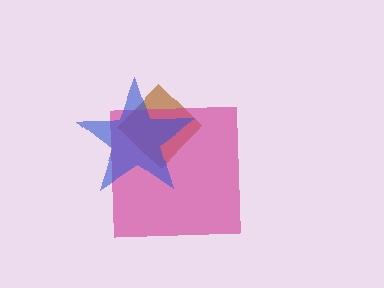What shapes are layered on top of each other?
The layered shapes are: a brown diamond, a magenta square, a blue star.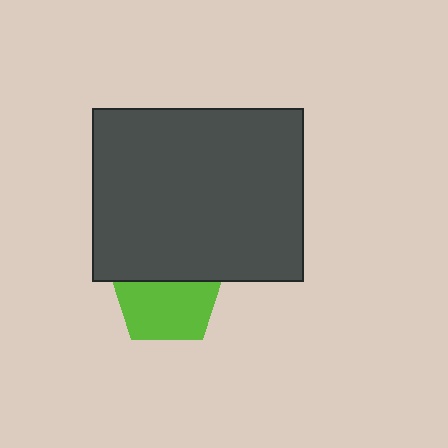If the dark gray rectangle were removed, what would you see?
You would see the complete lime pentagon.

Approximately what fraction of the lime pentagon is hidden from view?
Roughly 40% of the lime pentagon is hidden behind the dark gray rectangle.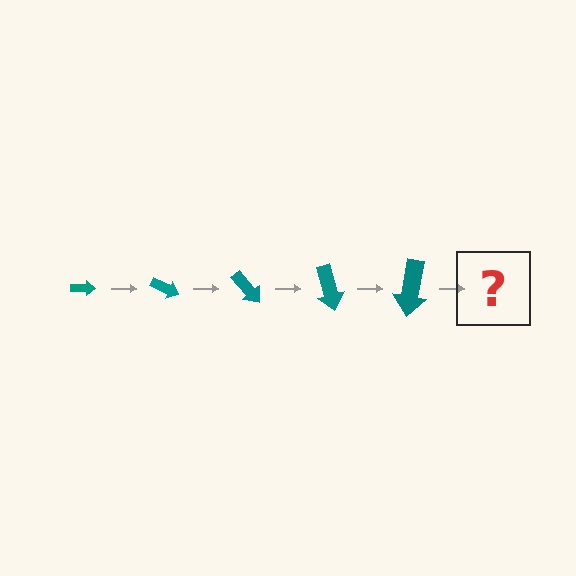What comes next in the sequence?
The next element should be an arrow, larger than the previous one and rotated 125 degrees from the start.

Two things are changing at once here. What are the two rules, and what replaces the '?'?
The two rules are that the arrow grows larger each step and it rotates 25 degrees each step. The '?' should be an arrow, larger than the previous one and rotated 125 degrees from the start.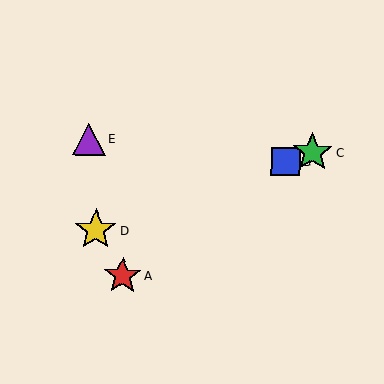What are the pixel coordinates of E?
Object E is at (89, 139).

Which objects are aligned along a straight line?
Objects B, C, D are aligned along a straight line.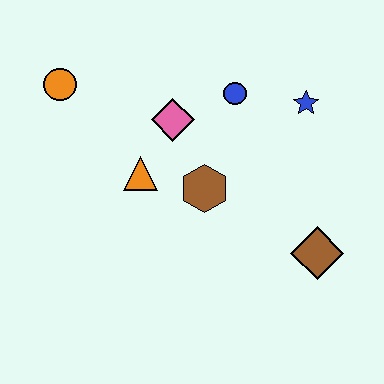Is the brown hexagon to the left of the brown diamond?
Yes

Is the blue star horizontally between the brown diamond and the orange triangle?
Yes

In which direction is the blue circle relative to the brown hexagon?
The blue circle is above the brown hexagon.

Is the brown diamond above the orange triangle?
No